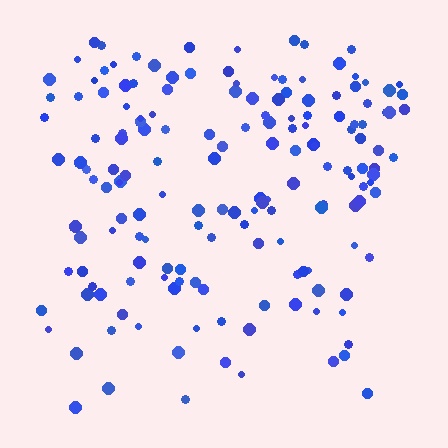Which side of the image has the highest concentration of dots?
The top.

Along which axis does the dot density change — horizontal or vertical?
Vertical.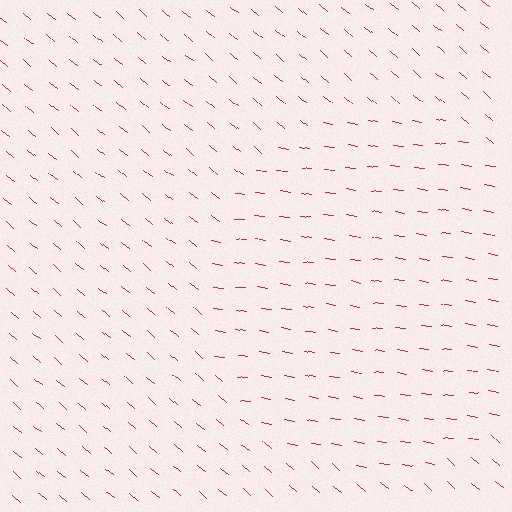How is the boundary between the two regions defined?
The boundary is defined purely by a change in line orientation (approximately 31 degrees difference). All lines are the same color and thickness.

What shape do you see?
I see a circle.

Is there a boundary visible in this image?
Yes, there is a texture boundary formed by a change in line orientation.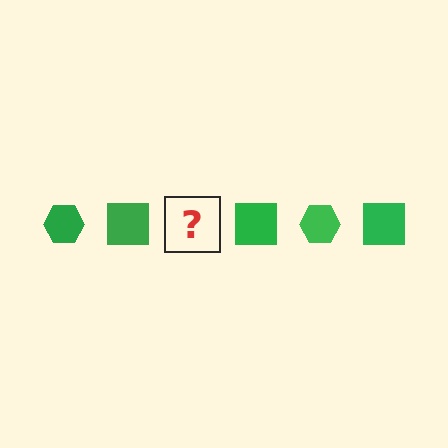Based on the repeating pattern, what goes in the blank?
The blank should be a green hexagon.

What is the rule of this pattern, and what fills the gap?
The rule is that the pattern cycles through hexagon, square shapes in green. The gap should be filled with a green hexagon.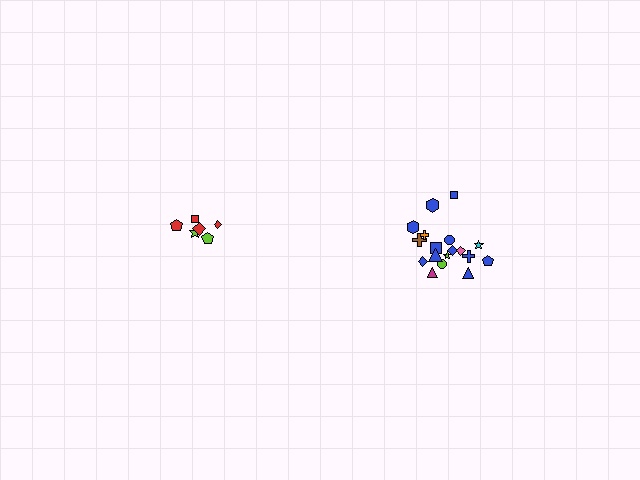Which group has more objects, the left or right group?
The right group.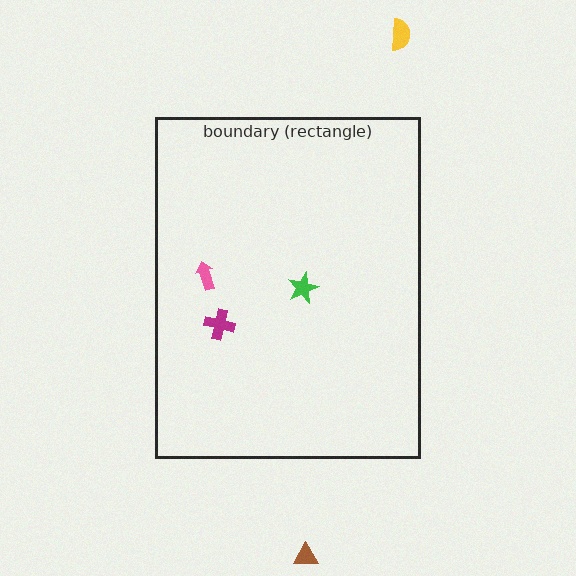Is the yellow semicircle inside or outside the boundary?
Outside.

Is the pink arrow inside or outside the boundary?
Inside.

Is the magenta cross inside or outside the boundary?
Inside.